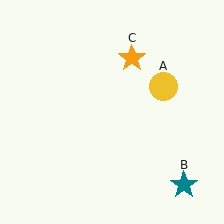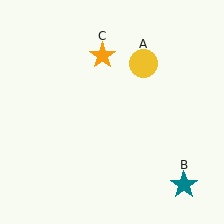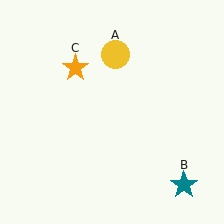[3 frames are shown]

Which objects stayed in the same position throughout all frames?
Teal star (object B) remained stationary.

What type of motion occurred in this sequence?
The yellow circle (object A), orange star (object C) rotated counterclockwise around the center of the scene.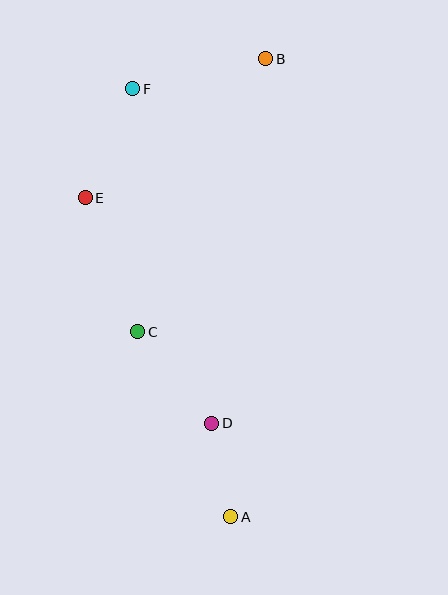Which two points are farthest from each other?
Points A and B are farthest from each other.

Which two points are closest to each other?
Points A and D are closest to each other.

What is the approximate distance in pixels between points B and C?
The distance between B and C is approximately 301 pixels.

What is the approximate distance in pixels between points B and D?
The distance between B and D is approximately 368 pixels.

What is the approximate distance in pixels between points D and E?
The distance between D and E is approximately 258 pixels.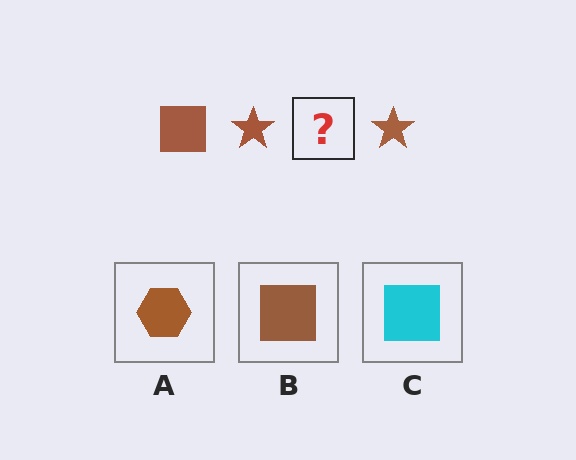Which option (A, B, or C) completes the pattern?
B.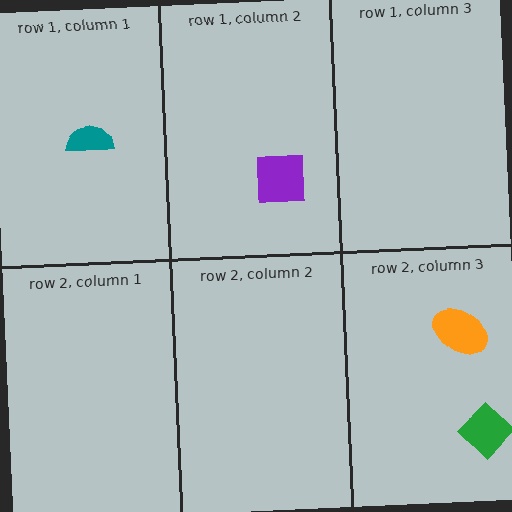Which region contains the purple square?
The row 1, column 2 region.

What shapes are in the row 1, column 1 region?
The teal semicircle.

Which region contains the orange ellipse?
The row 2, column 3 region.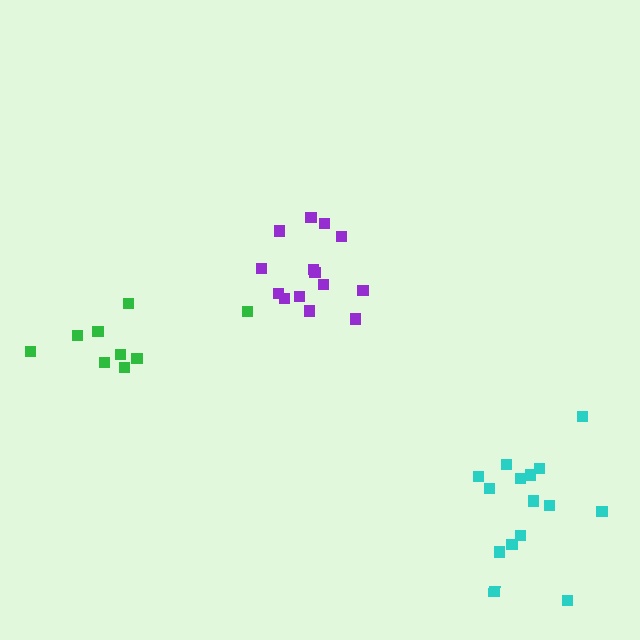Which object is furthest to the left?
The green cluster is leftmost.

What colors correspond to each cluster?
The clusters are colored: cyan, purple, green.